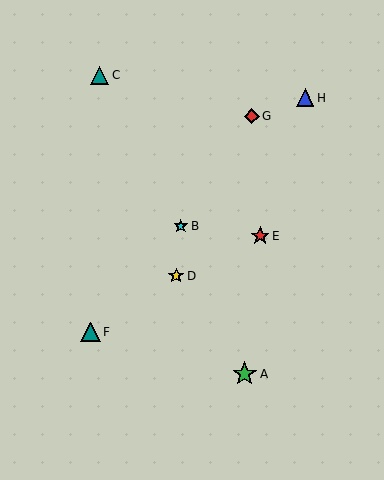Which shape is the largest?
The green star (labeled A) is the largest.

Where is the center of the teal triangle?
The center of the teal triangle is at (91, 332).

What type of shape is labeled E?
Shape E is a red star.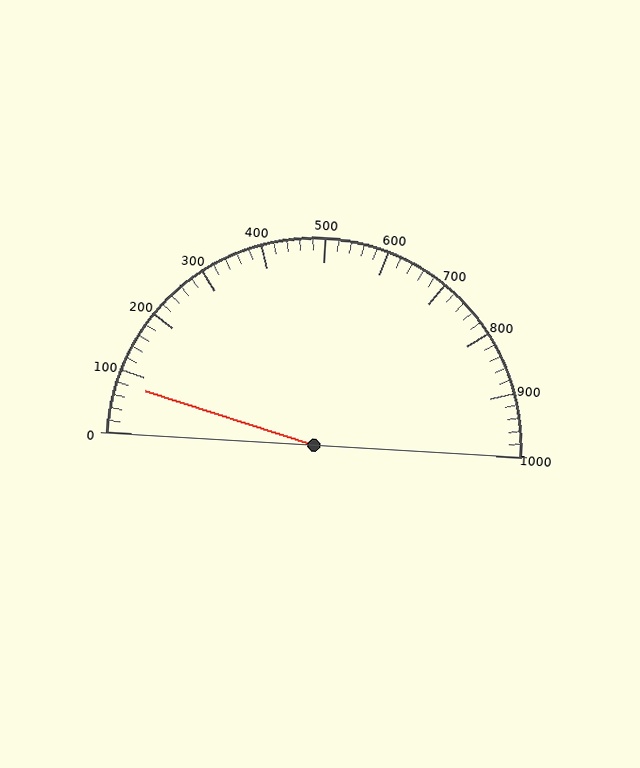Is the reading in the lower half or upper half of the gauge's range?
The reading is in the lower half of the range (0 to 1000).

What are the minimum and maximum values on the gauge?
The gauge ranges from 0 to 1000.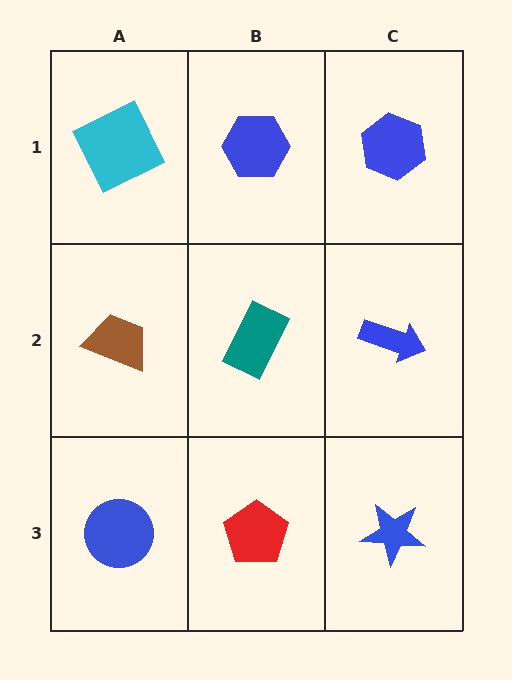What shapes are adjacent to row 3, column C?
A blue arrow (row 2, column C), a red pentagon (row 3, column B).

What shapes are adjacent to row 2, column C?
A blue hexagon (row 1, column C), a blue star (row 3, column C), a teal rectangle (row 2, column B).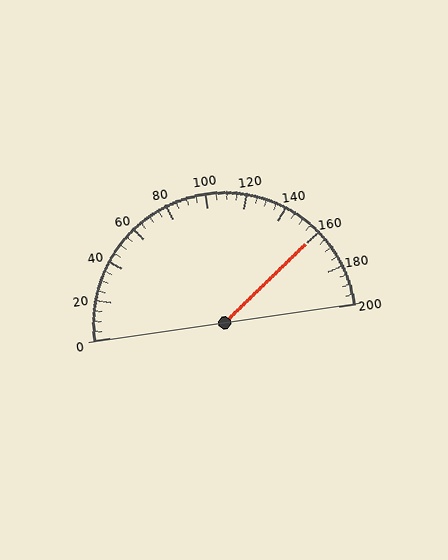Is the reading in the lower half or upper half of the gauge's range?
The reading is in the upper half of the range (0 to 200).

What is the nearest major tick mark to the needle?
The nearest major tick mark is 160.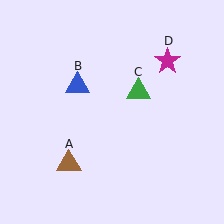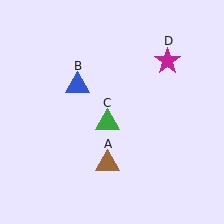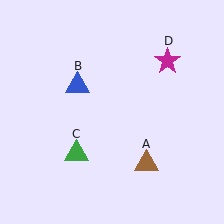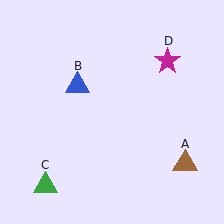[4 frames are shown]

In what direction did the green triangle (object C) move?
The green triangle (object C) moved down and to the left.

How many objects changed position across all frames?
2 objects changed position: brown triangle (object A), green triangle (object C).